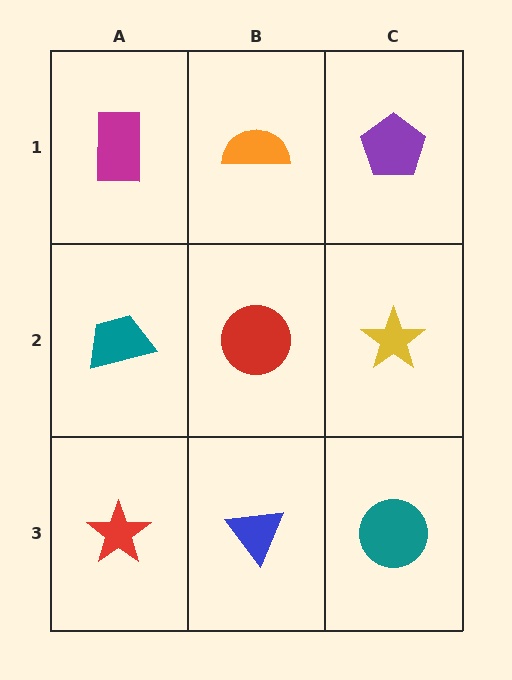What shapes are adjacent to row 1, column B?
A red circle (row 2, column B), a magenta rectangle (row 1, column A), a purple pentagon (row 1, column C).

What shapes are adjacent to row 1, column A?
A teal trapezoid (row 2, column A), an orange semicircle (row 1, column B).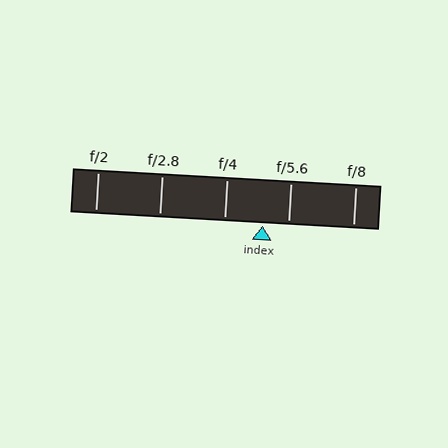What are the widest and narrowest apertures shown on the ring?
The widest aperture shown is f/2 and the narrowest is f/8.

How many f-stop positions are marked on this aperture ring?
There are 5 f-stop positions marked.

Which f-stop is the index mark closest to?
The index mark is closest to f/5.6.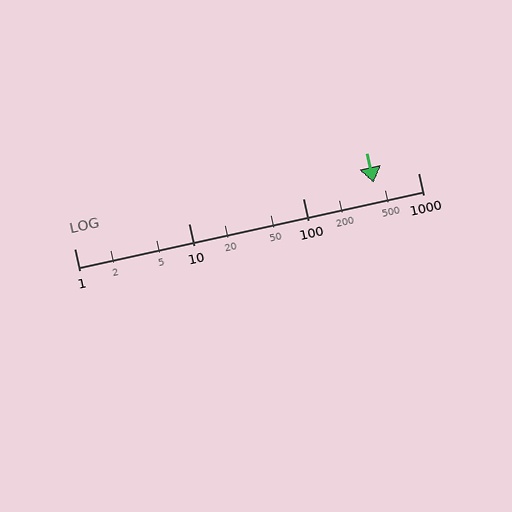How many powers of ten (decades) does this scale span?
The scale spans 3 decades, from 1 to 1000.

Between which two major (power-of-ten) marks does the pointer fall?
The pointer is between 100 and 1000.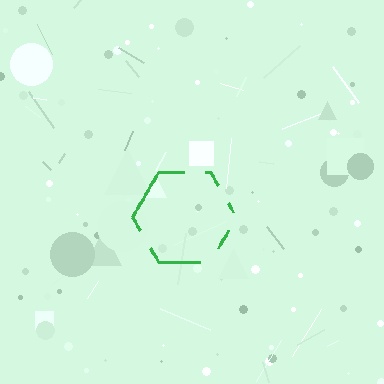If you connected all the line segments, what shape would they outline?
They would outline a hexagon.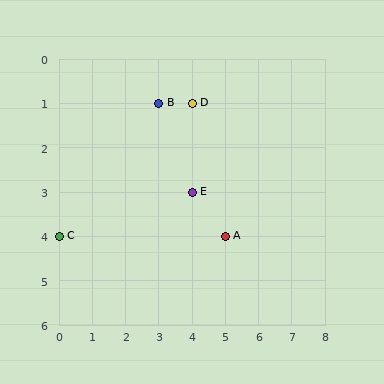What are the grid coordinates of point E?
Point E is at grid coordinates (4, 3).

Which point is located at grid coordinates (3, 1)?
Point B is at (3, 1).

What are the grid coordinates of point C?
Point C is at grid coordinates (0, 4).